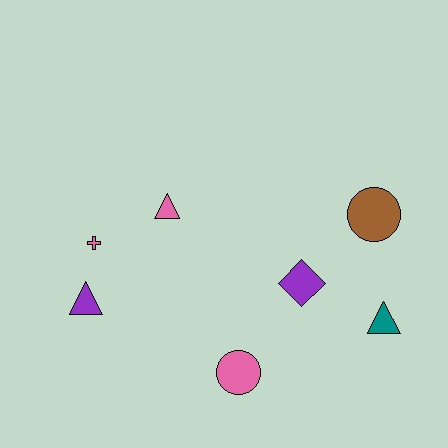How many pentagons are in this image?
There are no pentagons.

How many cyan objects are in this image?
There are no cyan objects.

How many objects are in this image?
There are 7 objects.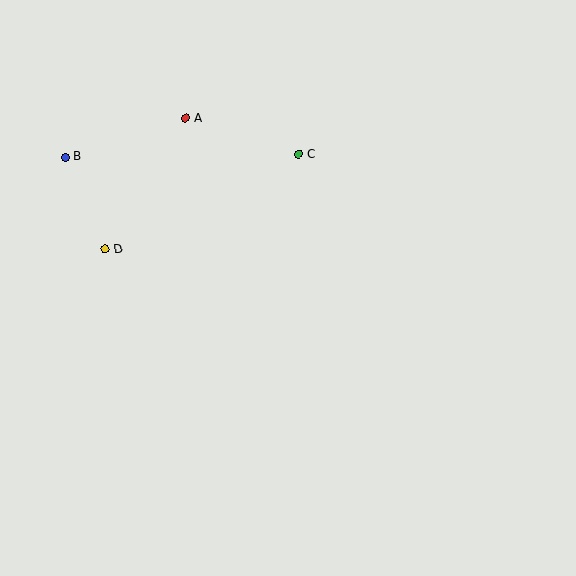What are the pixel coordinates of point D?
Point D is at (105, 249).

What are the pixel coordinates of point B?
Point B is at (65, 157).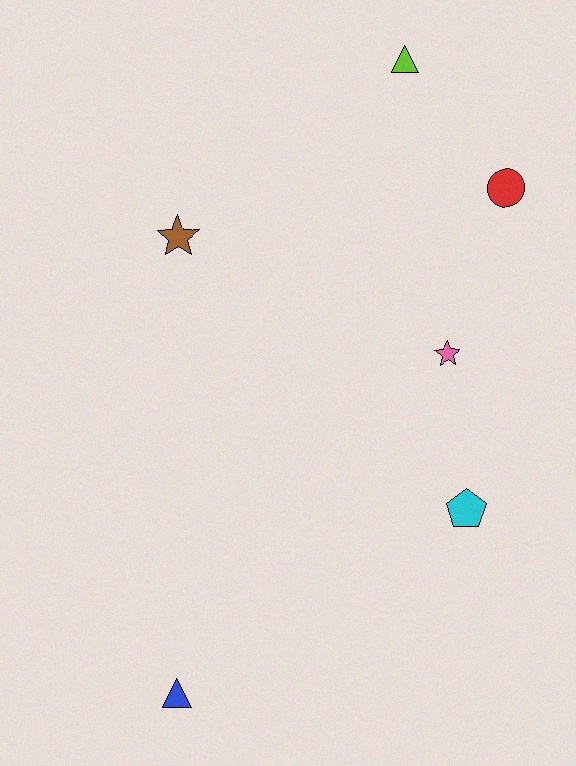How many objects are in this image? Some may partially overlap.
There are 6 objects.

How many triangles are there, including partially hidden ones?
There are 2 triangles.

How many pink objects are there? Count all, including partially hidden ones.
There is 1 pink object.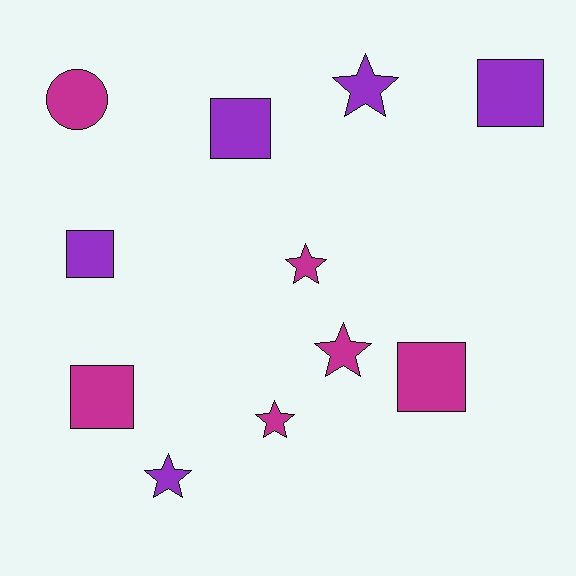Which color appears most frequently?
Magenta, with 6 objects.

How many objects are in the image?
There are 11 objects.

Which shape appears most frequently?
Star, with 5 objects.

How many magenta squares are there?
There are 2 magenta squares.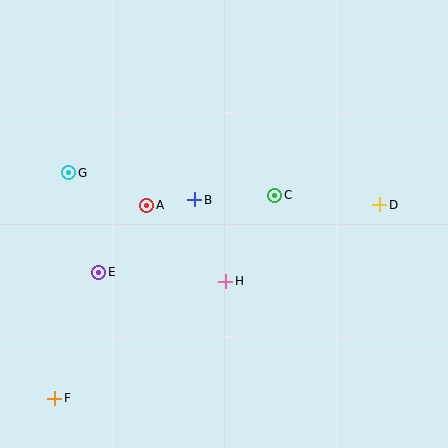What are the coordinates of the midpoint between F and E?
The midpoint between F and E is at (77, 335).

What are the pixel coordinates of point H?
Point H is at (226, 281).